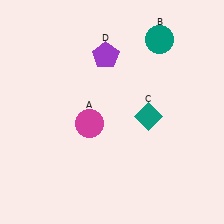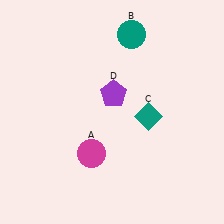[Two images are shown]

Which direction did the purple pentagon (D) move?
The purple pentagon (D) moved down.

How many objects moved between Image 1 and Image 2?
3 objects moved between the two images.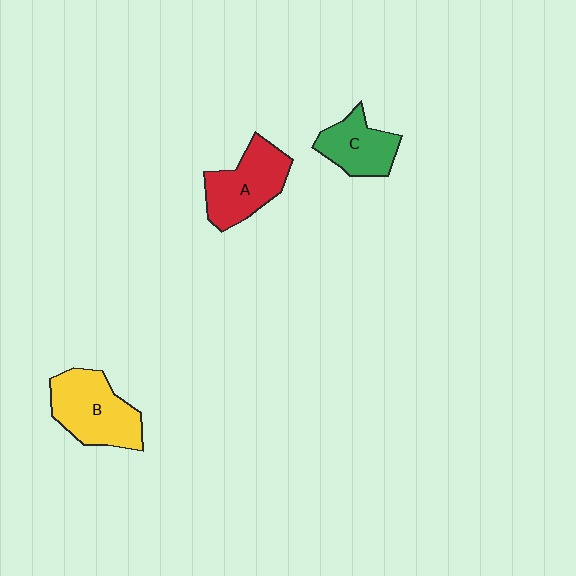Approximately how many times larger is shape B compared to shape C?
Approximately 1.4 times.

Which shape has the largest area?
Shape B (yellow).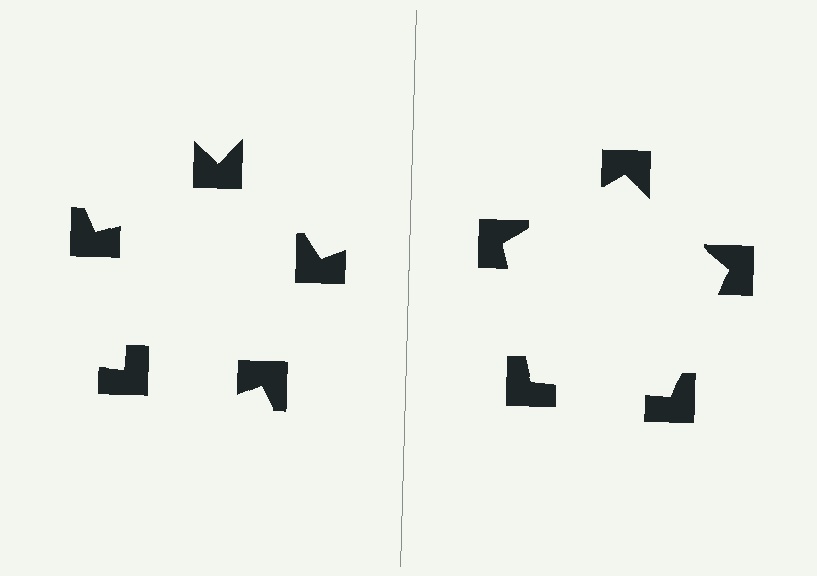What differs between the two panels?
The notched squares are positioned identically on both sides; only the wedge orientations differ. On the right they align to a pentagon; on the left they are misaligned.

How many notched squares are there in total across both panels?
10 — 5 on each side.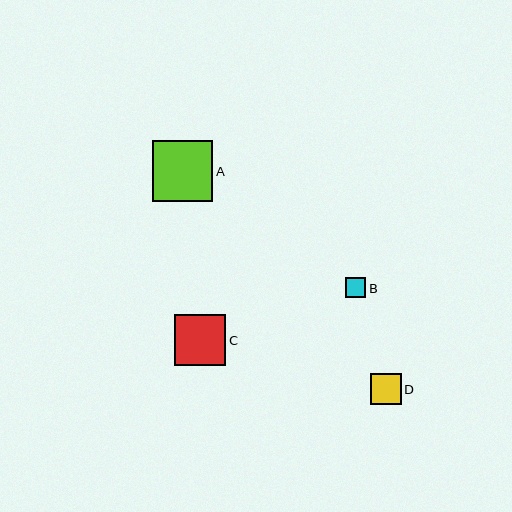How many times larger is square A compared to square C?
Square A is approximately 1.2 times the size of square C.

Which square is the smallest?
Square B is the smallest with a size of approximately 20 pixels.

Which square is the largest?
Square A is the largest with a size of approximately 60 pixels.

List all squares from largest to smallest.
From largest to smallest: A, C, D, B.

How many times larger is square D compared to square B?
Square D is approximately 1.5 times the size of square B.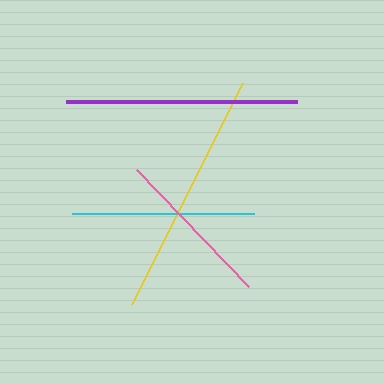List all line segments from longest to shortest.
From longest to shortest: yellow, purple, cyan, pink.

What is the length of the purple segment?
The purple segment is approximately 231 pixels long.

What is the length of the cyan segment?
The cyan segment is approximately 182 pixels long.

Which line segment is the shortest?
The pink line is the shortest at approximately 161 pixels.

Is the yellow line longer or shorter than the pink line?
The yellow line is longer than the pink line.